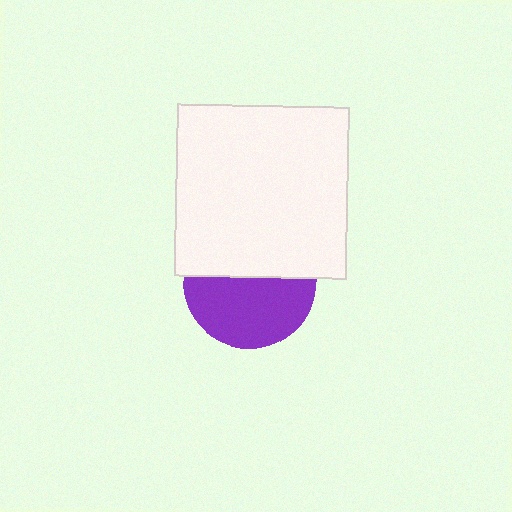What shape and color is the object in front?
The object in front is a white square.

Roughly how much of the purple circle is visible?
About half of it is visible (roughly 54%).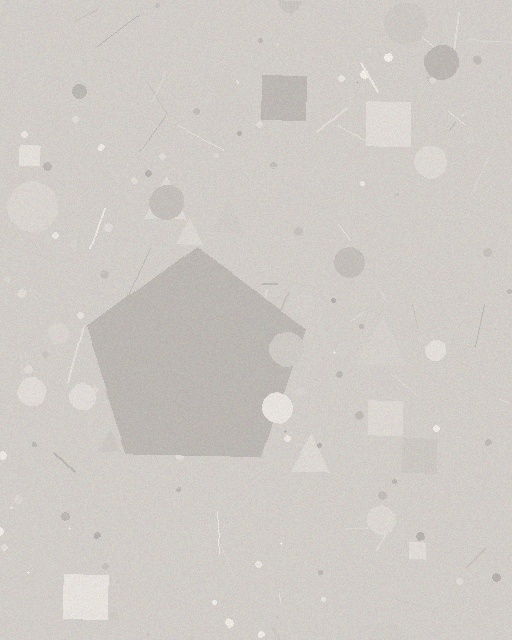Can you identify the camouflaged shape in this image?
The camouflaged shape is a pentagon.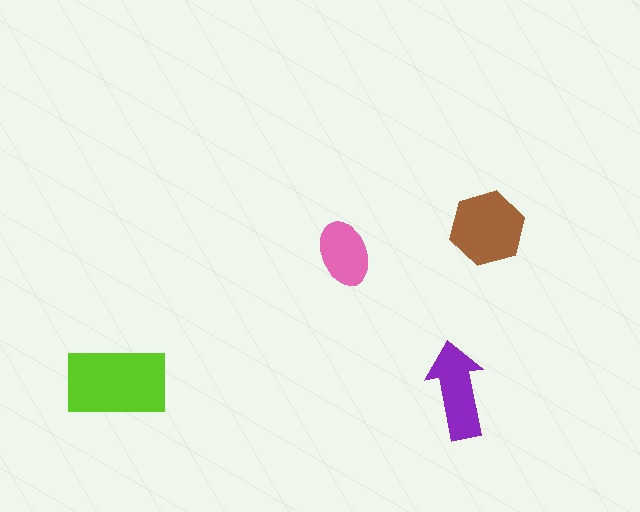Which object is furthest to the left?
The lime rectangle is leftmost.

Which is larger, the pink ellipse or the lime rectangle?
The lime rectangle.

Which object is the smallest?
The pink ellipse.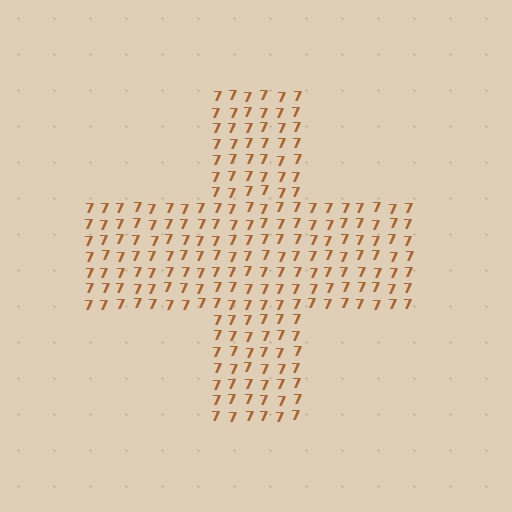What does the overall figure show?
The overall figure shows a cross.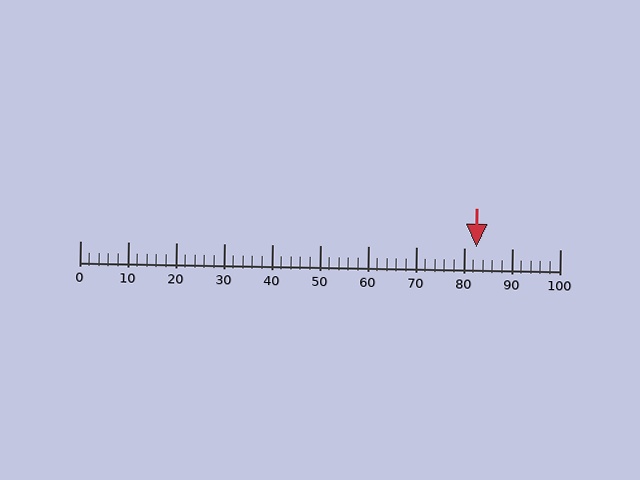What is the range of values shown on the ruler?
The ruler shows values from 0 to 100.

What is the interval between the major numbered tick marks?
The major tick marks are spaced 10 units apart.